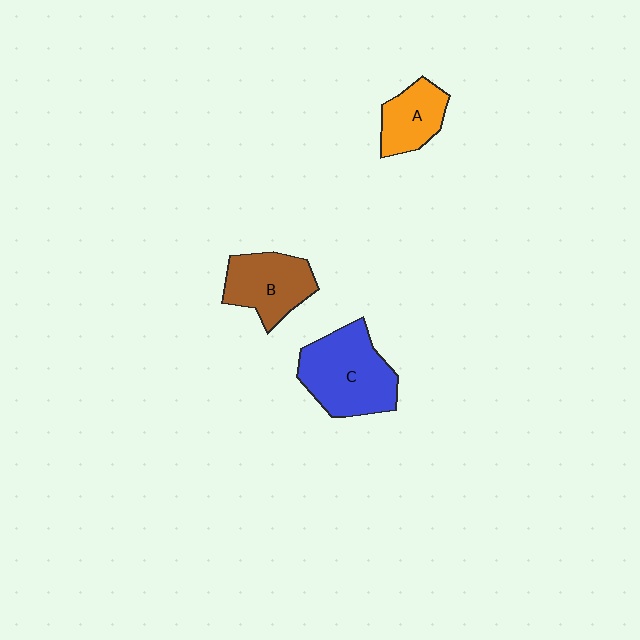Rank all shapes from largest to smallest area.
From largest to smallest: C (blue), B (brown), A (orange).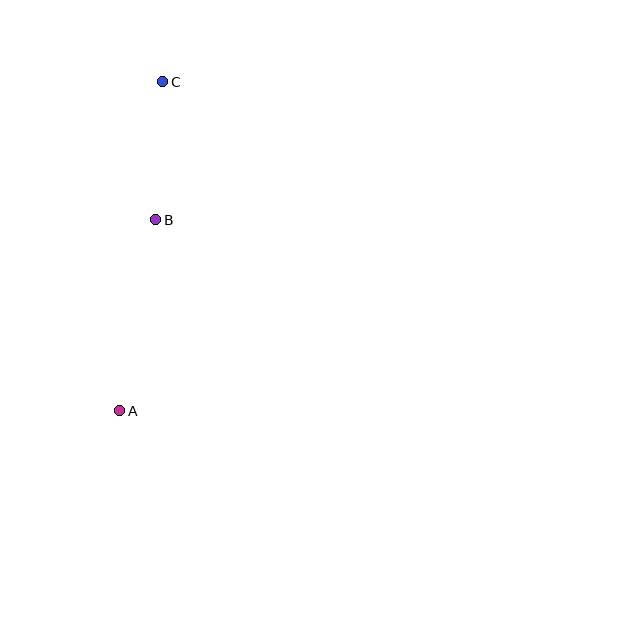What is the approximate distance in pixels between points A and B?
The distance between A and B is approximately 194 pixels.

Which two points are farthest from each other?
Points A and C are farthest from each other.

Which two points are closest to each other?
Points B and C are closest to each other.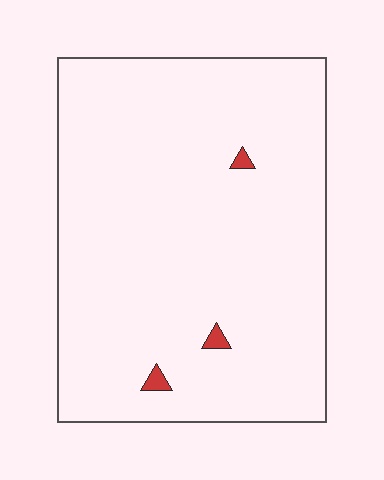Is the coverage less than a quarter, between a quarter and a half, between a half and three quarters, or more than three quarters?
Less than a quarter.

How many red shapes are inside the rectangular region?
3.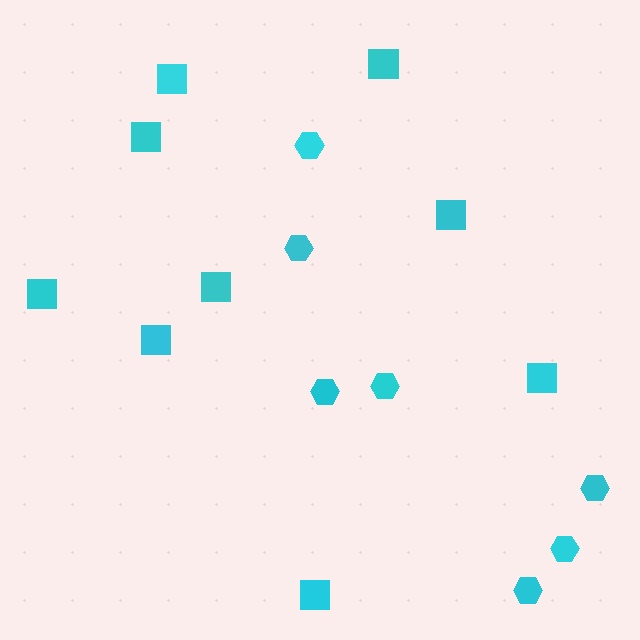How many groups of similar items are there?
There are 2 groups: one group of squares (9) and one group of hexagons (7).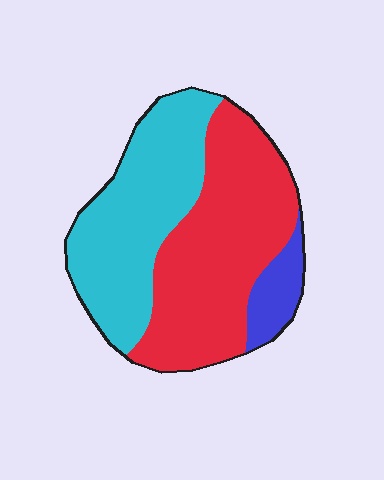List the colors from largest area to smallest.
From largest to smallest: red, cyan, blue.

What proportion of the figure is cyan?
Cyan covers roughly 40% of the figure.